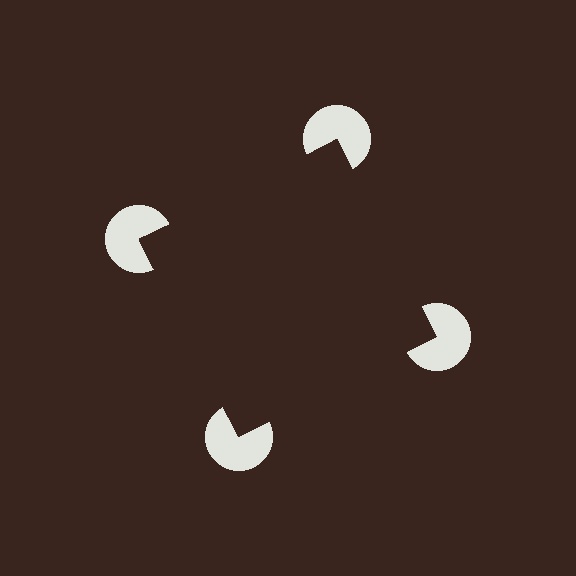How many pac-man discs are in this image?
There are 4 — one at each vertex of the illusory square.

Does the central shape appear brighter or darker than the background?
It typically appears slightly darker than the background, even though no actual brightness change is drawn.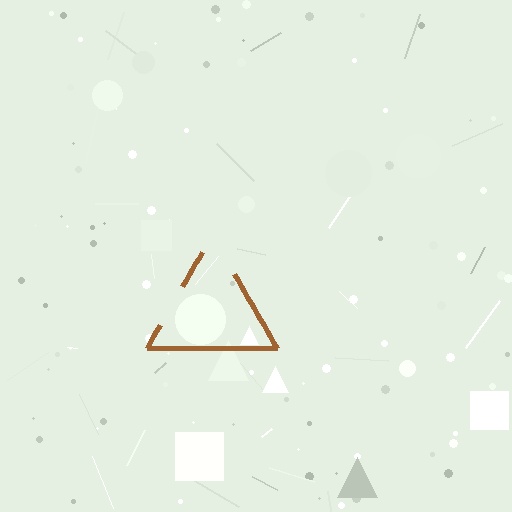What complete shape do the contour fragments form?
The contour fragments form a triangle.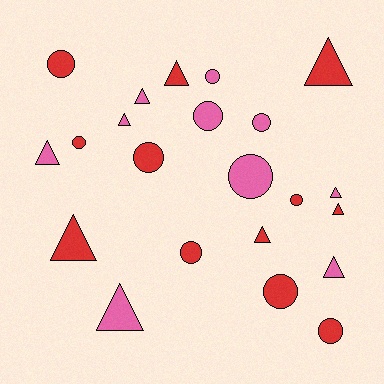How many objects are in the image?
There are 22 objects.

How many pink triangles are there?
There are 6 pink triangles.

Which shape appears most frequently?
Circle, with 11 objects.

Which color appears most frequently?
Red, with 12 objects.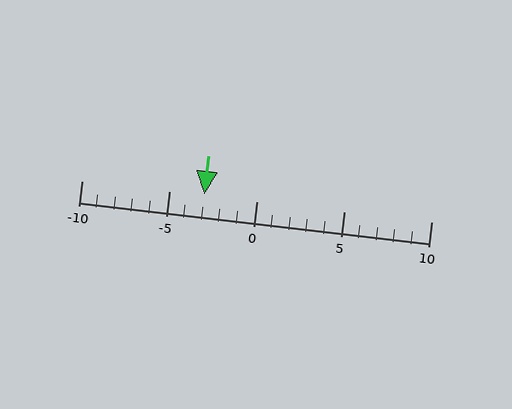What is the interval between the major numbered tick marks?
The major tick marks are spaced 5 units apart.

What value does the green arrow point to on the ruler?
The green arrow points to approximately -3.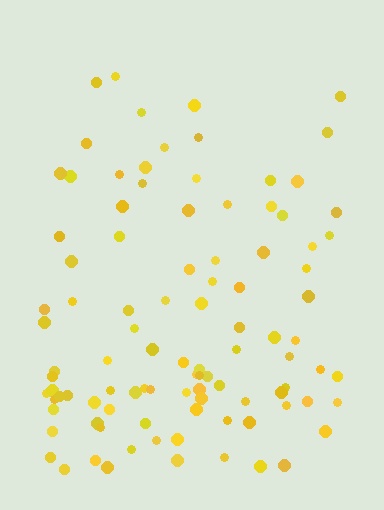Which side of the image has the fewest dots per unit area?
The top.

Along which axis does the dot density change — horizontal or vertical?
Vertical.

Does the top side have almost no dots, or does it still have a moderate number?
Still a moderate number, just noticeably fewer than the bottom.